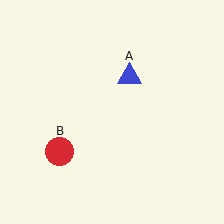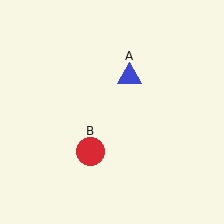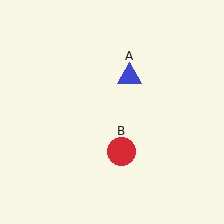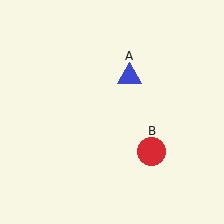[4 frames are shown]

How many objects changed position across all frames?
1 object changed position: red circle (object B).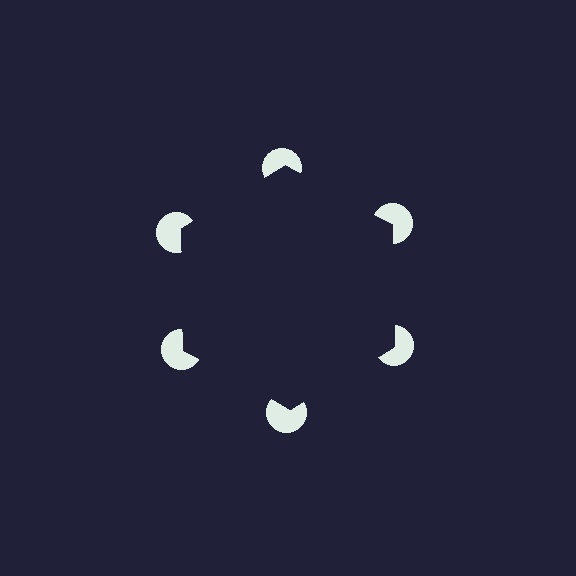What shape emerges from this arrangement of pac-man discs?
An illusory hexagon — its edges are inferred from the aligned wedge cuts in the pac-man discs, not physically drawn.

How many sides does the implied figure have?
6 sides.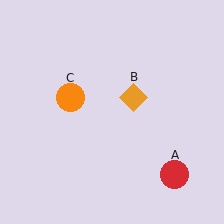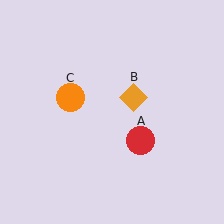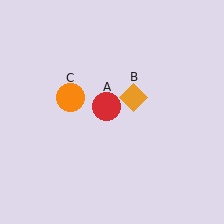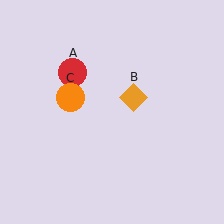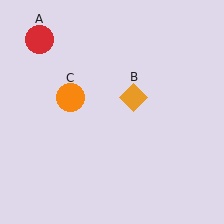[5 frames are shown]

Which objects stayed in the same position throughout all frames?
Orange diamond (object B) and orange circle (object C) remained stationary.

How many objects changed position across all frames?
1 object changed position: red circle (object A).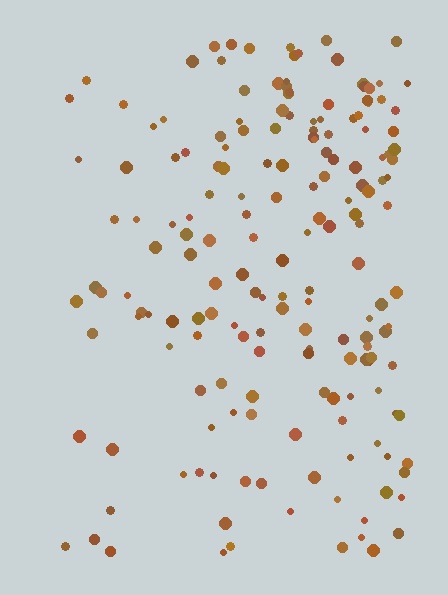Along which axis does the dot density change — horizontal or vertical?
Horizontal.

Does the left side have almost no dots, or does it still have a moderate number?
Still a moderate number, just noticeably fewer than the right.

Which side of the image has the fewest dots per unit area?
The left.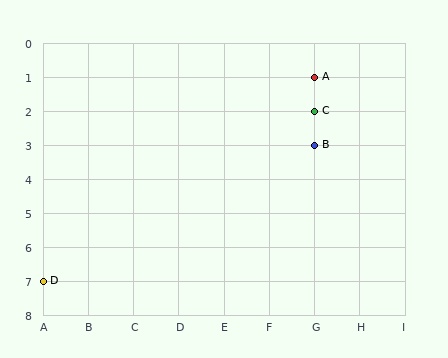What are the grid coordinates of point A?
Point A is at grid coordinates (G, 1).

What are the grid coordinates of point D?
Point D is at grid coordinates (A, 7).